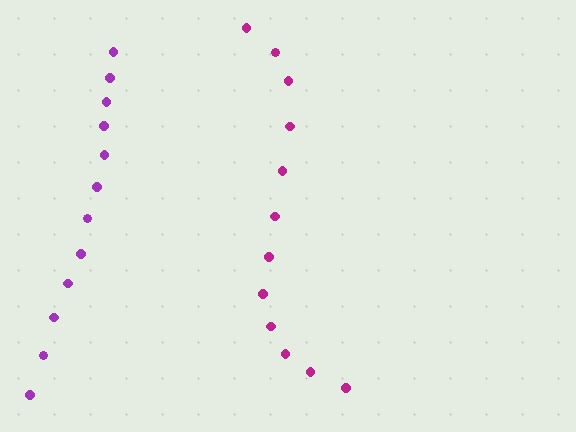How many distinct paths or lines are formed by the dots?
There are 2 distinct paths.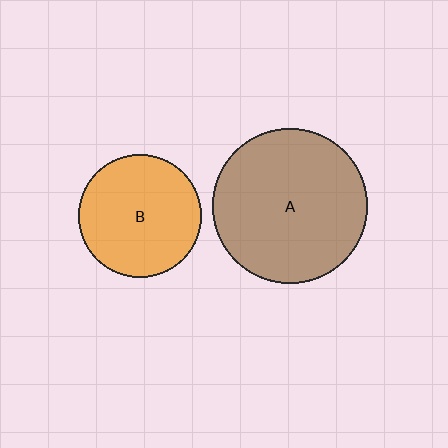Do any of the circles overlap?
No, none of the circles overlap.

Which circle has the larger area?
Circle A (brown).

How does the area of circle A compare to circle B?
Approximately 1.6 times.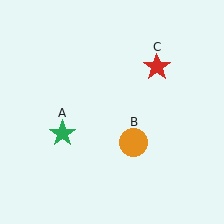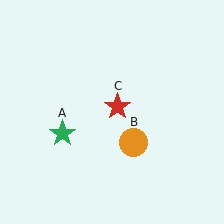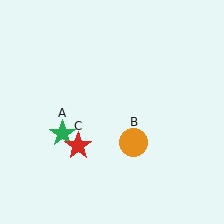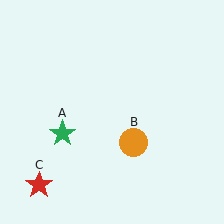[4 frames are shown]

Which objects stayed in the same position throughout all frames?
Green star (object A) and orange circle (object B) remained stationary.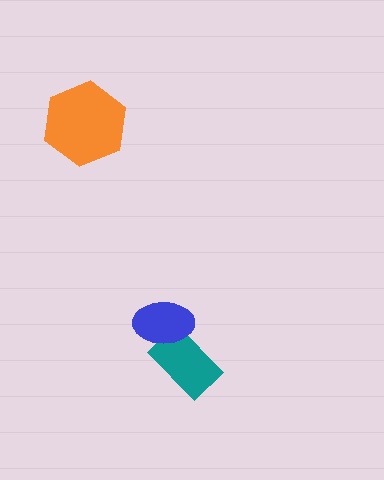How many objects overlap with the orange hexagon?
0 objects overlap with the orange hexagon.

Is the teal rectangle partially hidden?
Yes, it is partially covered by another shape.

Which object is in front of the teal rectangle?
The blue ellipse is in front of the teal rectangle.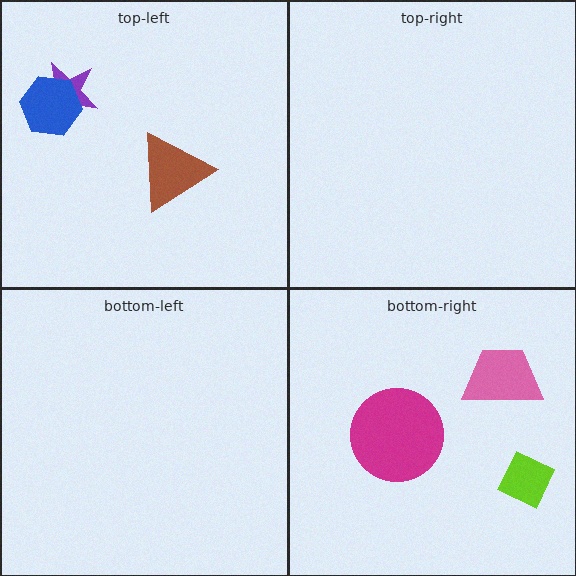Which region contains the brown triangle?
The top-left region.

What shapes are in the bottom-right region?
The lime diamond, the pink trapezoid, the magenta circle.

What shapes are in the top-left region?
The purple star, the blue hexagon, the brown triangle.